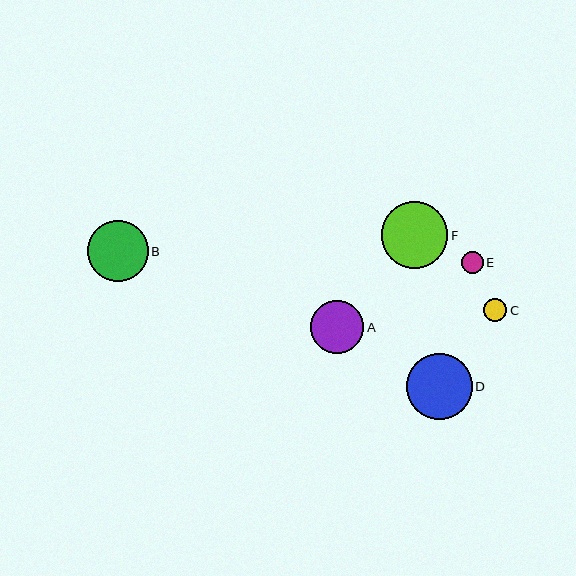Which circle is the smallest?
Circle E is the smallest with a size of approximately 22 pixels.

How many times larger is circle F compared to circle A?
Circle F is approximately 1.3 times the size of circle A.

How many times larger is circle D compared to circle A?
Circle D is approximately 1.3 times the size of circle A.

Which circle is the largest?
Circle F is the largest with a size of approximately 67 pixels.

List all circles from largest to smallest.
From largest to smallest: F, D, B, A, C, E.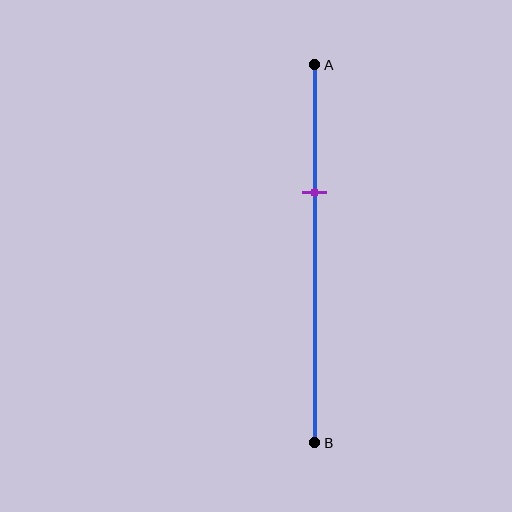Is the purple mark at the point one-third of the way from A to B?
Yes, the mark is approximately at the one-third point.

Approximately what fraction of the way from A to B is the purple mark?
The purple mark is approximately 35% of the way from A to B.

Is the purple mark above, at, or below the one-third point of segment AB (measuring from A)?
The purple mark is approximately at the one-third point of segment AB.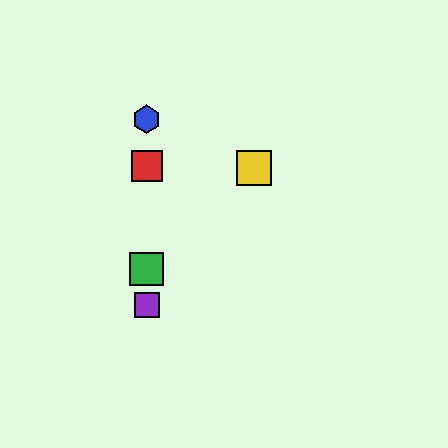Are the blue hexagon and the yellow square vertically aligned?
No, the blue hexagon is at x≈147 and the yellow square is at x≈254.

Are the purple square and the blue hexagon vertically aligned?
Yes, both are at x≈147.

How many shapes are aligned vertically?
4 shapes (the red square, the blue hexagon, the green square, the purple square) are aligned vertically.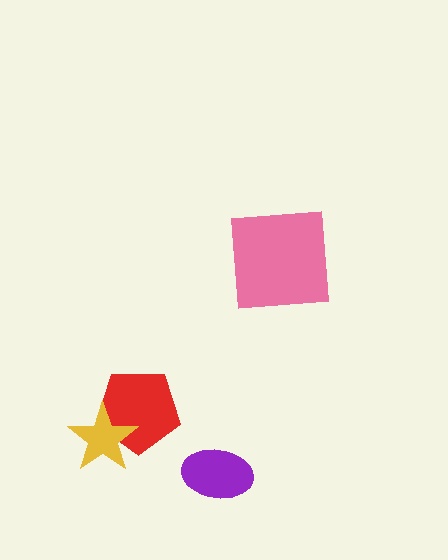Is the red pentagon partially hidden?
Yes, it is partially covered by another shape.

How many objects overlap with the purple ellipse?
0 objects overlap with the purple ellipse.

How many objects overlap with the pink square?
0 objects overlap with the pink square.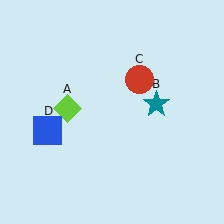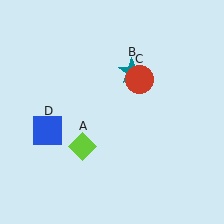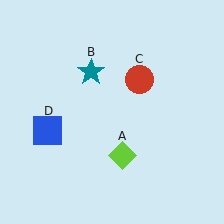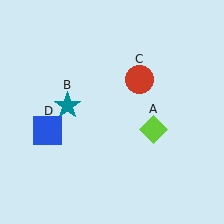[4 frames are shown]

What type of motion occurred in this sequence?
The lime diamond (object A), teal star (object B) rotated counterclockwise around the center of the scene.